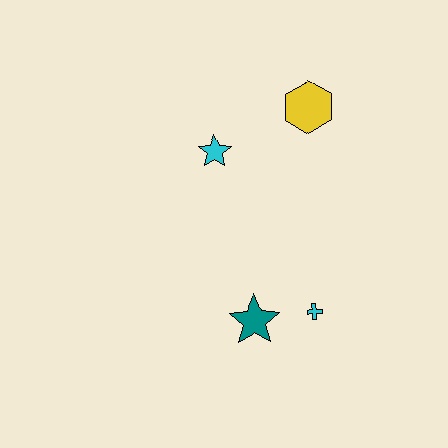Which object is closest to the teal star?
The cyan cross is closest to the teal star.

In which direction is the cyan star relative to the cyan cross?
The cyan star is above the cyan cross.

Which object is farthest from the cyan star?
The cyan cross is farthest from the cyan star.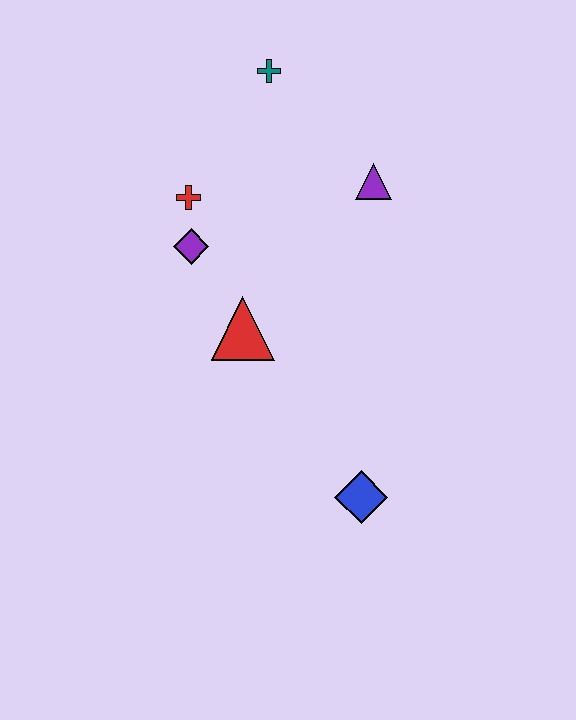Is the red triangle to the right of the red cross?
Yes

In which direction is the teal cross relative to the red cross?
The teal cross is above the red cross.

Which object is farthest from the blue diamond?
The teal cross is farthest from the blue diamond.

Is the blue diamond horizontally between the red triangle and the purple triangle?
Yes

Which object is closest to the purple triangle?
The teal cross is closest to the purple triangle.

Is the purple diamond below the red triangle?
No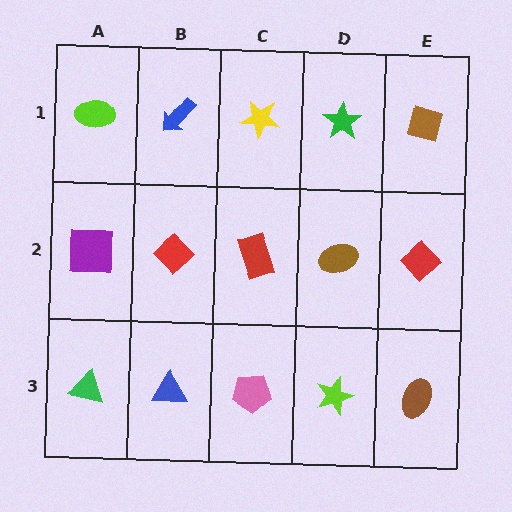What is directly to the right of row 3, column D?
A brown ellipse.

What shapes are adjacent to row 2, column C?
A yellow star (row 1, column C), a pink pentagon (row 3, column C), a red diamond (row 2, column B), a brown ellipse (row 2, column D).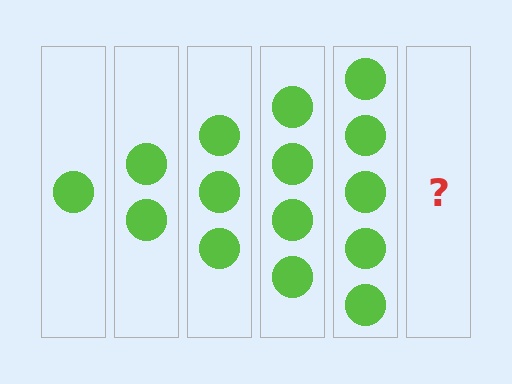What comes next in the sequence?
The next element should be 6 circles.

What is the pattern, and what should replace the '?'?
The pattern is that each step adds one more circle. The '?' should be 6 circles.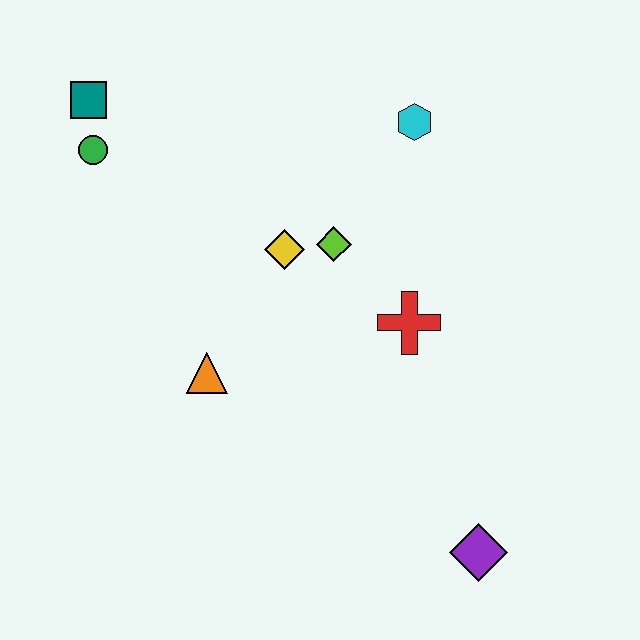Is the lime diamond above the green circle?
No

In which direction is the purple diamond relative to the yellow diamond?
The purple diamond is below the yellow diamond.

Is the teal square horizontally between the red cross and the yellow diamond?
No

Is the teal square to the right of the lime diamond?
No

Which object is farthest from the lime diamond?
The purple diamond is farthest from the lime diamond.